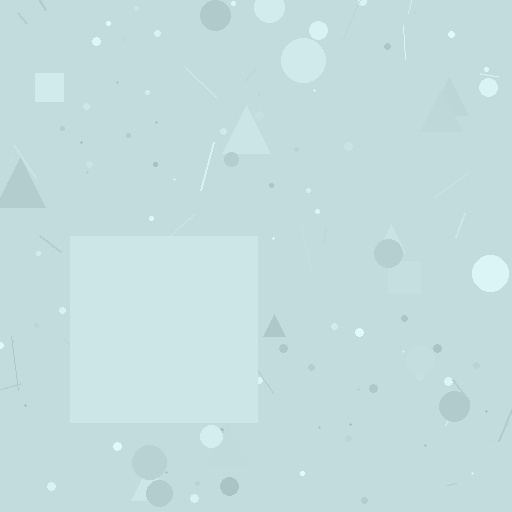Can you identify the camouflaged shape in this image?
The camouflaged shape is a square.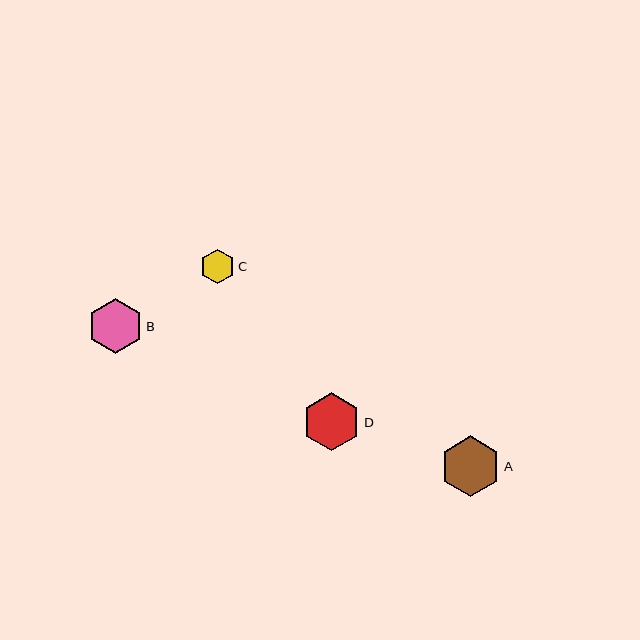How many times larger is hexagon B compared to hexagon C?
Hexagon B is approximately 1.6 times the size of hexagon C.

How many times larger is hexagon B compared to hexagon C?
Hexagon B is approximately 1.6 times the size of hexagon C.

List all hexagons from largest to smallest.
From largest to smallest: A, D, B, C.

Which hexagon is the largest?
Hexagon A is the largest with a size of approximately 61 pixels.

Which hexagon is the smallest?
Hexagon C is the smallest with a size of approximately 35 pixels.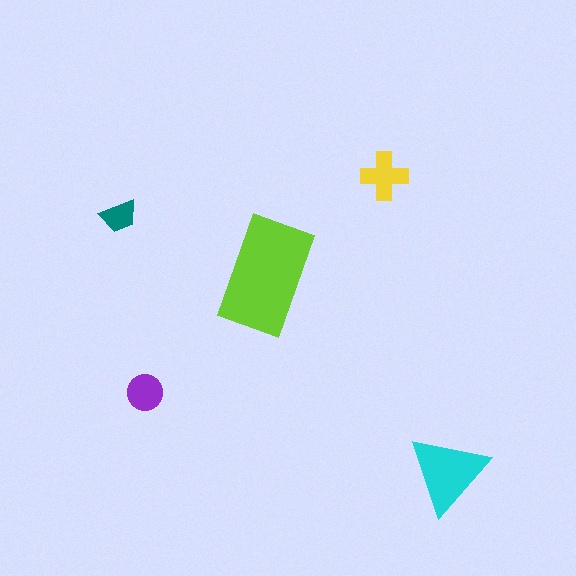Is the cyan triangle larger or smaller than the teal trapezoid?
Larger.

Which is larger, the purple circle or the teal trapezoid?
The purple circle.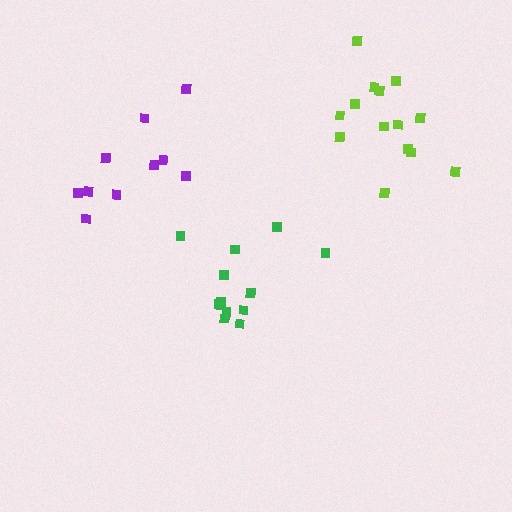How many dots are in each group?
Group 1: 12 dots, Group 2: 10 dots, Group 3: 14 dots (36 total).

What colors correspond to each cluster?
The clusters are colored: green, purple, lime.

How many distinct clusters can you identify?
There are 3 distinct clusters.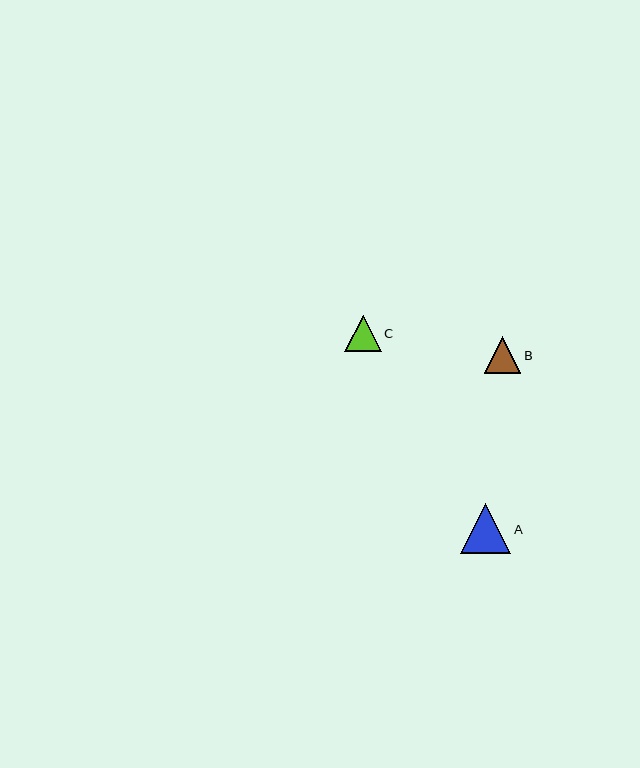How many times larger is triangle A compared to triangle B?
Triangle A is approximately 1.4 times the size of triangle B.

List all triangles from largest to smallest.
From largest to smallest: A, C, B.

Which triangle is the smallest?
Triangle B is the smallest with a size of approximately 36 pixels.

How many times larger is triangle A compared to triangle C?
Triangle A is approximately 1.4 times the size of triangle C.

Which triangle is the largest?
Triangle A is the largest with a size of approximately 50 pixels.